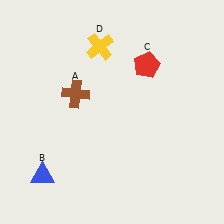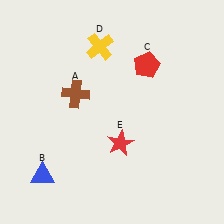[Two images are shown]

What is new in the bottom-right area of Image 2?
A red star (E) was added in the bottom-right area of Image 2.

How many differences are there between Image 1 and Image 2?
There is 1 difference between the two images.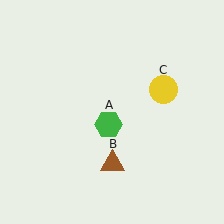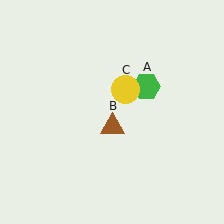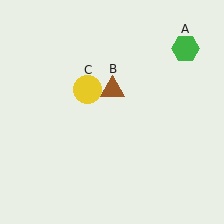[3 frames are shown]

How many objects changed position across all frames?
3 objects changed position: green hexagon (object A), brown triangle (object B), yellow circle (object C).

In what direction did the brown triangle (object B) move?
The brown triangle (object B) moved up.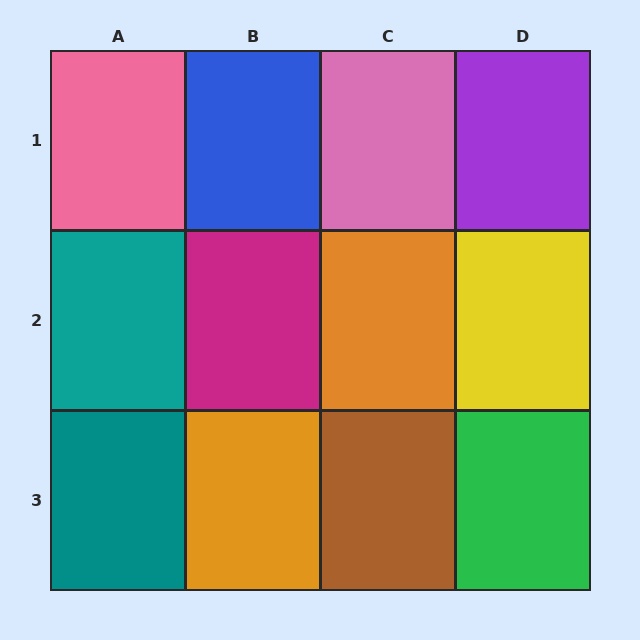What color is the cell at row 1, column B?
Blue.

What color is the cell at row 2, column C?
Orange.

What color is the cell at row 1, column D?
Purple.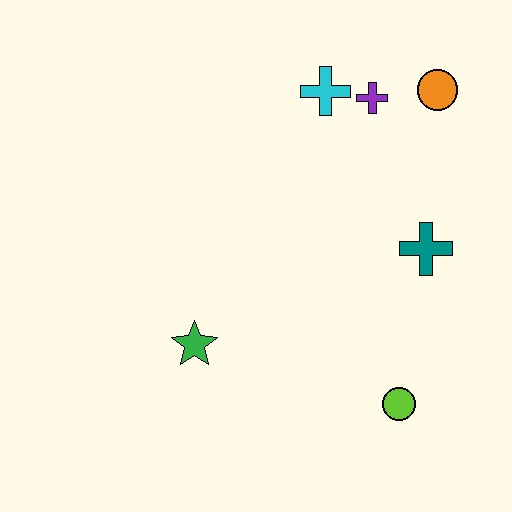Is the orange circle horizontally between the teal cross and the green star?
No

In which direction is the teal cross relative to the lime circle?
The teal cross is above the lime circle.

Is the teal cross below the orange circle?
Yes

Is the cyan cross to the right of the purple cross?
No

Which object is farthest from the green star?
The orange circle is farthest from the green star.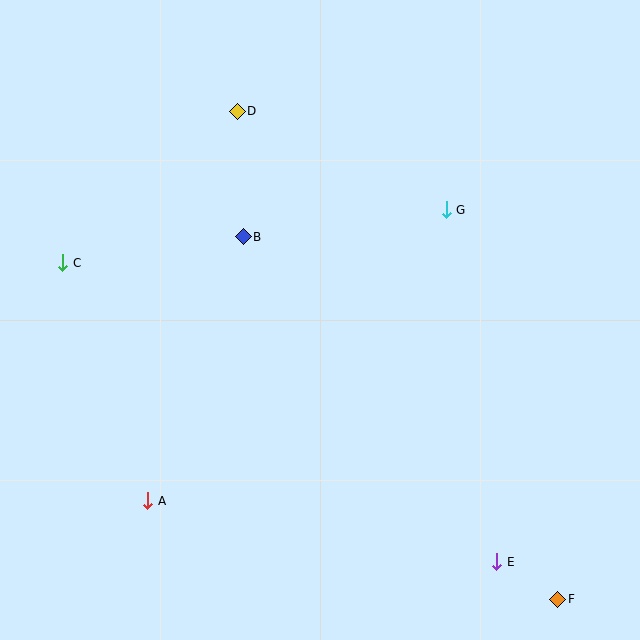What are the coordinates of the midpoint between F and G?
The midpoint between F and G is at (502, 405).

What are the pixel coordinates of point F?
Point F is at (558, 599).